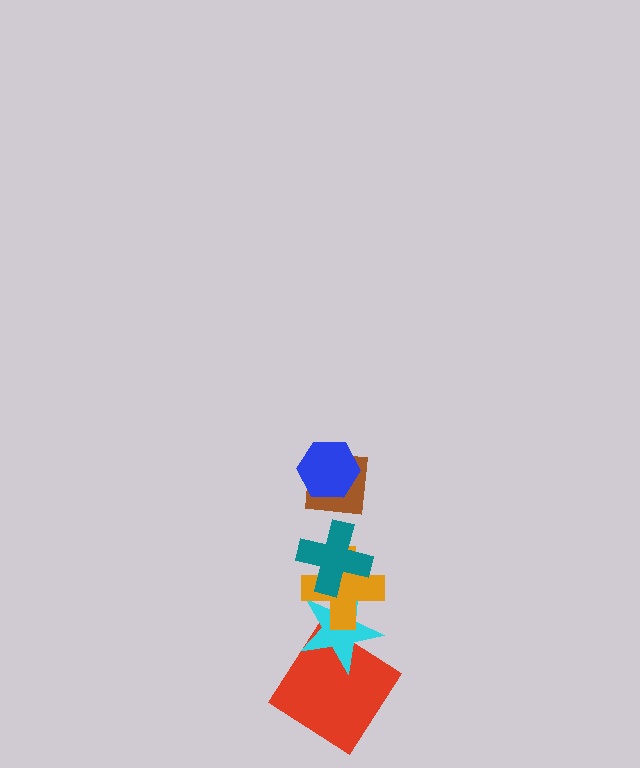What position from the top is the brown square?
The brown square is 2nd from the top.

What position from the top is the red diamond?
The red diamond is 6th from the top.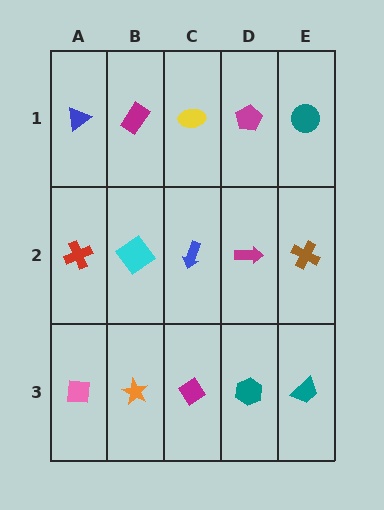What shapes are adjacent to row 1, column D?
A magenta arrow (row 2, column D), a yellow ellipse (row 1, column C), a teal circle (row 1, column E).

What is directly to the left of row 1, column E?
A magenta pentagon.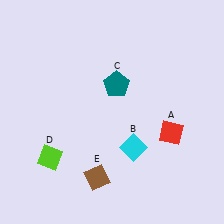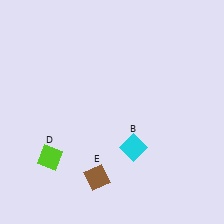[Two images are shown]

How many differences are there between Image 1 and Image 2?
There are 2 differences between the two images.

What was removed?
The red diamond (A), the teal pentagon (C) were removed in Image 2.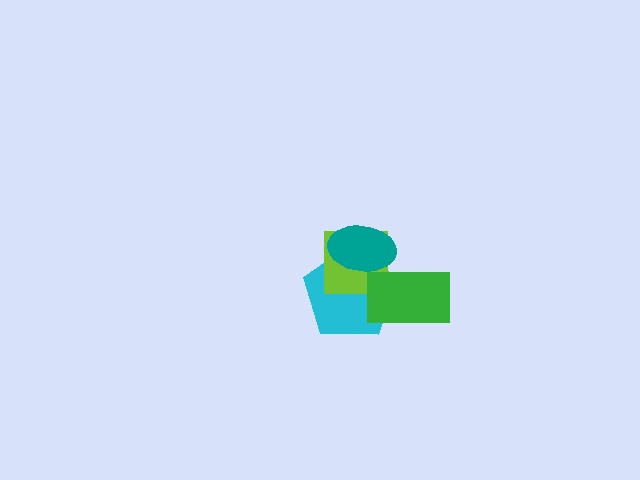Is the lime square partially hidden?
Yes, it is partially covered by another shape.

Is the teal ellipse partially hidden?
Yes, it is partially covered by another shape.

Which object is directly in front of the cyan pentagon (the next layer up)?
The lime square is directly in front of the cyan pentagon.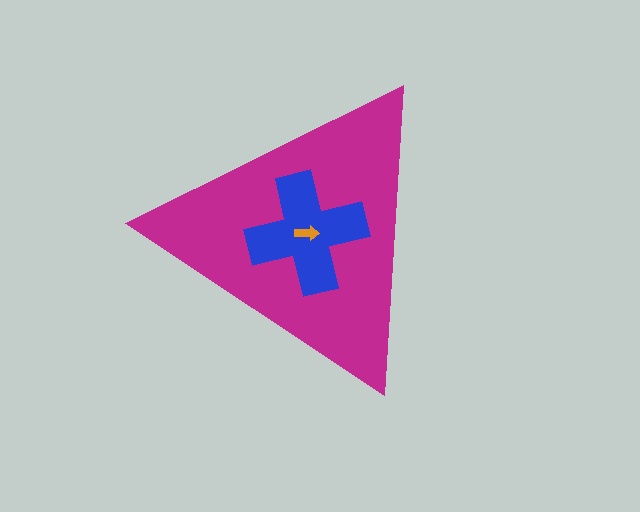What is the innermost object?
The orange arrow.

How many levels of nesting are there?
3.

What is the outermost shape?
The magenta triangle.